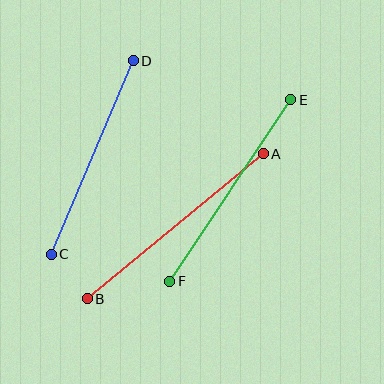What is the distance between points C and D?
The distance is approximately 210 pixels.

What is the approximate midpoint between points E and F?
The midpoint is at approximately (230, 190) pixels.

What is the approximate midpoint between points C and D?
The midpoint is at approximately (92, 157) pixels.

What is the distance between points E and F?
The distance is approximately 218 pixels.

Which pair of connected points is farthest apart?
Points A and B are farthest apart.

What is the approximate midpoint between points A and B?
The midpoint is at approximately (175, 226) pixels.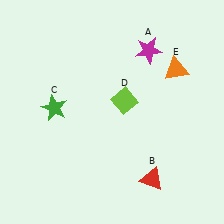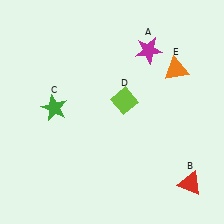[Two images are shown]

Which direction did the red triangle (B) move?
The red triangle (B) moved right.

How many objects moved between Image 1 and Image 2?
1 object moved between the two images.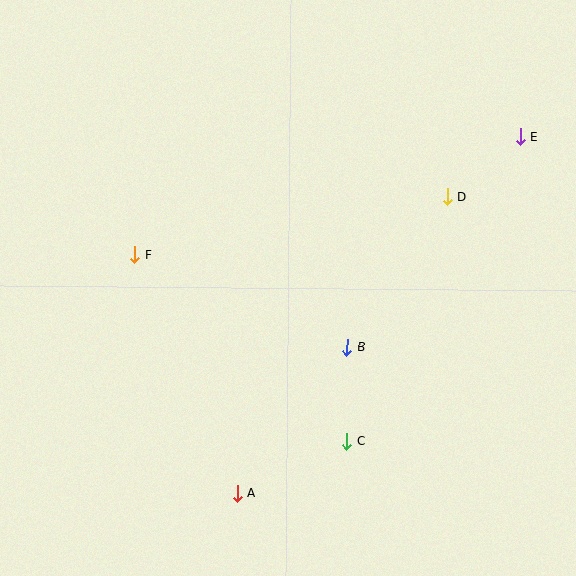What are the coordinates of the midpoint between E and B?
The midpoint between E and B is at (434, 242).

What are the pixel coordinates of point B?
Point B is at (347, 347).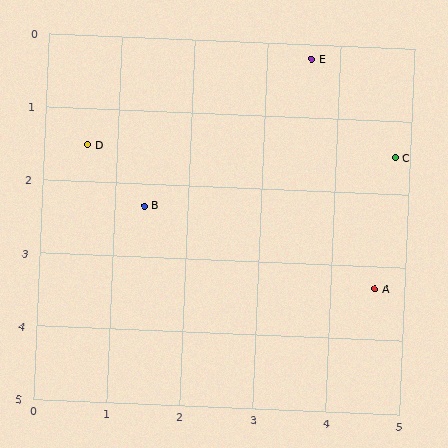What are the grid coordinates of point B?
Point B is at approximately (1.4, 2.3).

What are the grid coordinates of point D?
Point D is at approximately (0.6, 1.5).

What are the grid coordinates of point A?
Point A is at approximately (4.6, 3.3).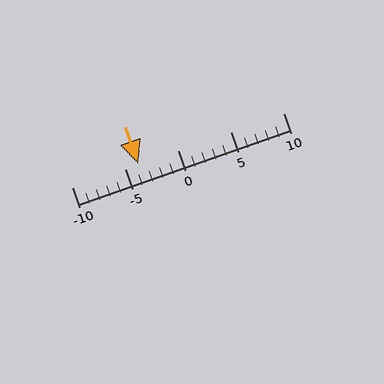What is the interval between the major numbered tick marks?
The major tick marks are spaced 5 units apart.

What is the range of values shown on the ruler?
The ruler shows values from -10 to 10.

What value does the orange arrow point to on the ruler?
The orange arrow points to approximately -4.